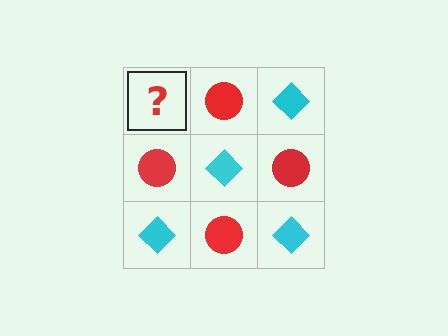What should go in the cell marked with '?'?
The missing cell should contain a cyan diamond.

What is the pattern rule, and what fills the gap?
The rule is that it alternates cyan diamond and red circle in a checkerboard pattern. The gap should be filled with a cyan diamond.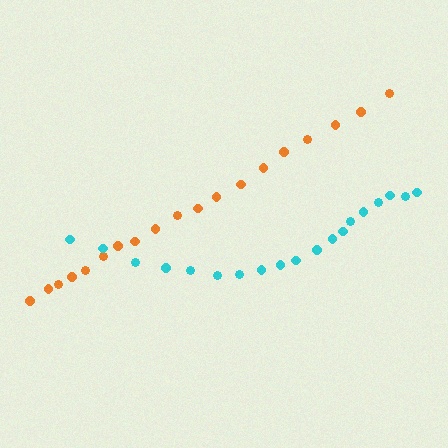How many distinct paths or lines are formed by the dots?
There are 2 distinct paths.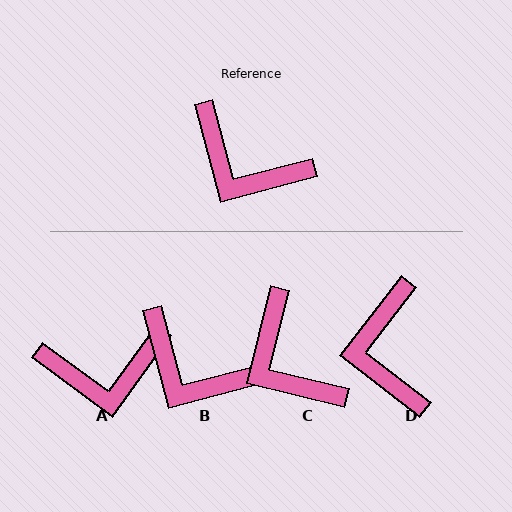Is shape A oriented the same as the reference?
No, it is off by about 39 degrees.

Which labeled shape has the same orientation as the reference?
B.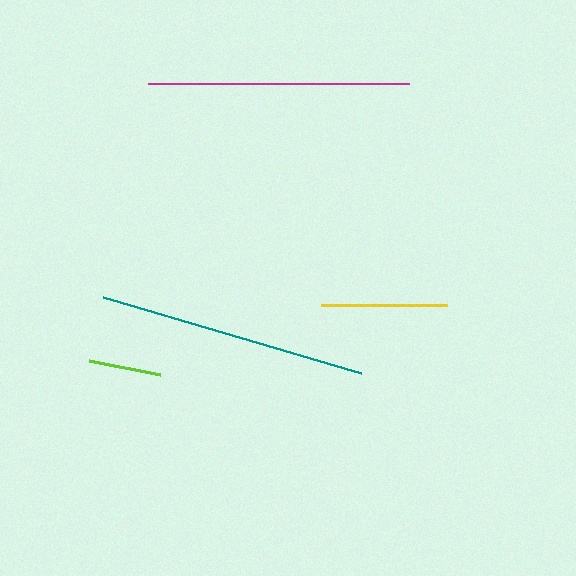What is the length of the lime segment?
The lime segment is approximately 73 pixels long.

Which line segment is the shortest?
The lime line is the shortest at approximately 73 pixels.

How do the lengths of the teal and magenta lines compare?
The teal and magenta lines are approximately the same length.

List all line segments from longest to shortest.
From longest to shortest: teal, magenta, yellow, lime.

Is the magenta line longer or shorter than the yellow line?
The magenta line is longer than the yellow line.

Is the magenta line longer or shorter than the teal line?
The teal line is longer than the magenta line.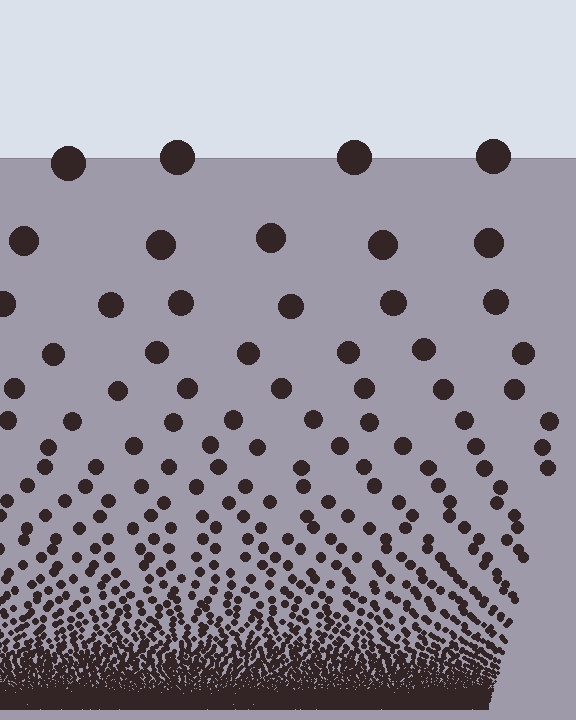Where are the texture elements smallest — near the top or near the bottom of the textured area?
Near the bottom.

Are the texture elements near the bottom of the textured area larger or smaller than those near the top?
Smaller. The gradient is inverted — elements near the bottom are smaller and denser.